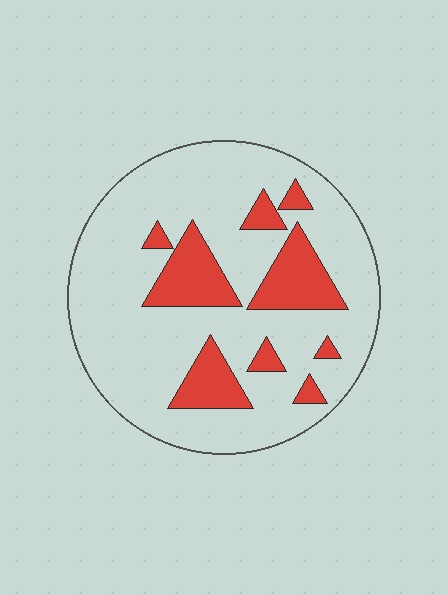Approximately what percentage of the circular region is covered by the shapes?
Approximately 20%.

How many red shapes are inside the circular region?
9.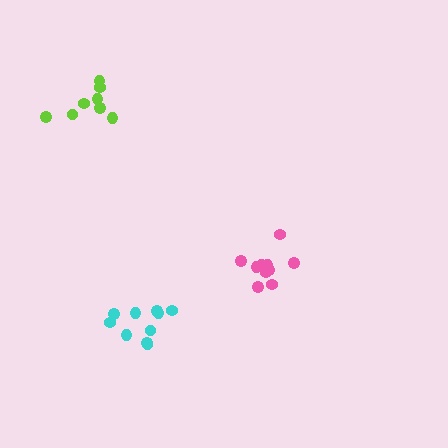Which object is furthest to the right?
The pink cluster is rightmost.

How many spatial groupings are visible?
There are 3 spatial groupings.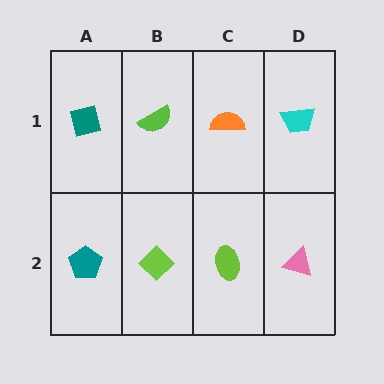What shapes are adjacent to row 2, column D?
A cyan trapezoid (row 1, column D), a lime ellipse (row 2, column C).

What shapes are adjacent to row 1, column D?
A pink triangle (row 2, column D), an orange semicircle (row 1, column C).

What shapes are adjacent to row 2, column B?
A lime semicircle (row 1, column B), a teal pentagon (row 2, column A), a lime ellipse (row 2, column C).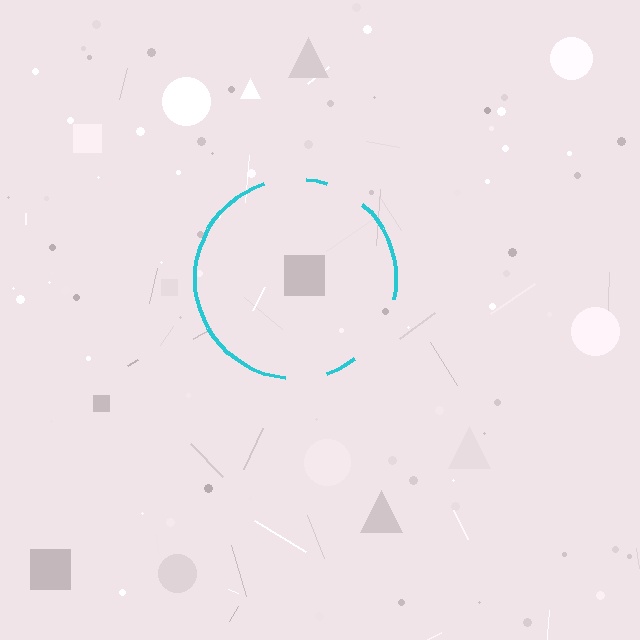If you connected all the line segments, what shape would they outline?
They would outline a circle.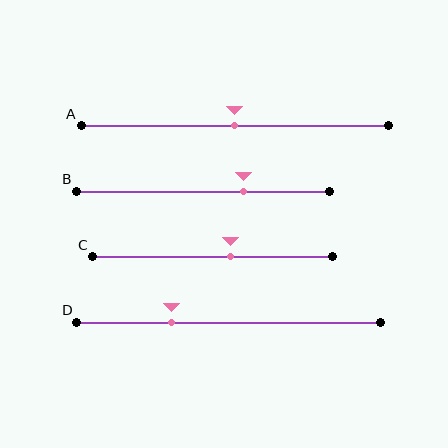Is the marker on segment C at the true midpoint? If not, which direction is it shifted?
No, the marker on segment C is shifted to the right by about 8% of the segment length.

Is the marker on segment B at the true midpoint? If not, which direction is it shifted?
No, the marker on segment B is shifted to the right by about 16% of the segment length.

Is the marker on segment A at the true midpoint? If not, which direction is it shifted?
Yes, the marker on segment A is at the true midpoint.